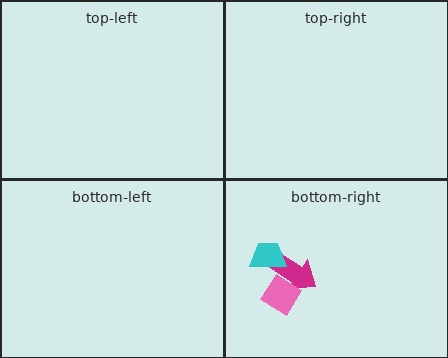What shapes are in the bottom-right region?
The magenta arrow, the cyan trapezoid, the pink diamond.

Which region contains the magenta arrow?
The bottom-right region.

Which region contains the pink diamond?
The bottom-right region.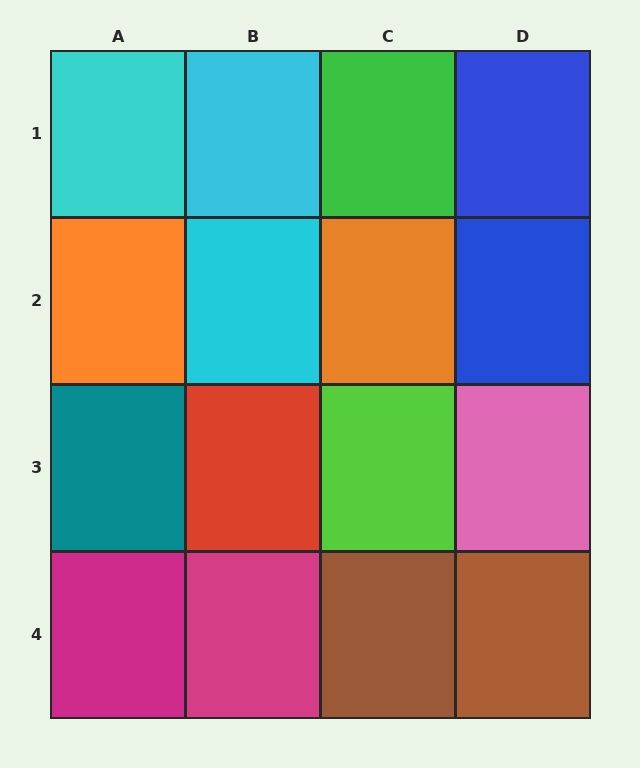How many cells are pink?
1 cell is pink.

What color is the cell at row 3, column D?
Pink.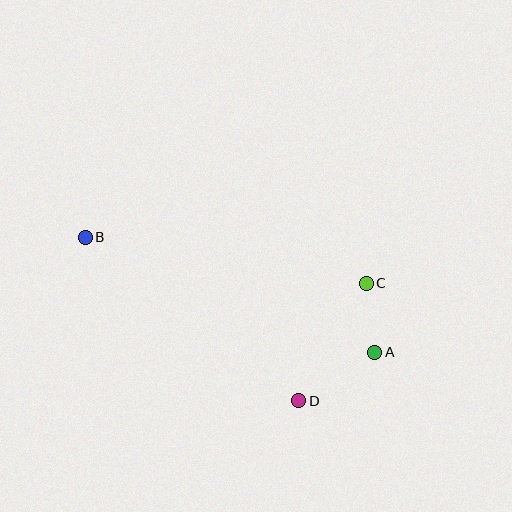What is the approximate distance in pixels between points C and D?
The distance between C and D is approximately 135 pixels.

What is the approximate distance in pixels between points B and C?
The distance between B and C is approximately 285 pixels.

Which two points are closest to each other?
Points A and C are closest to each other.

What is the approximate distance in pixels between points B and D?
The distance between B and D is approximately 269 pixels.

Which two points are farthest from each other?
Points A and B are farthest from each other.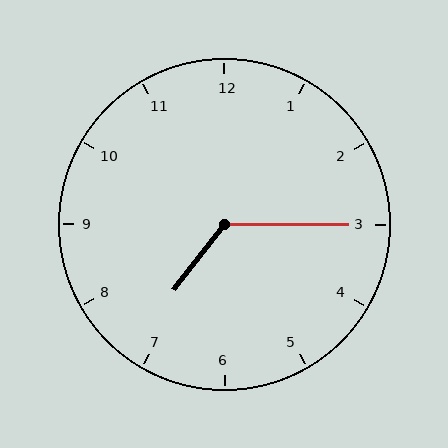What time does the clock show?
7:15.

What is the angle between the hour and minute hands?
Approximately 128 degrees.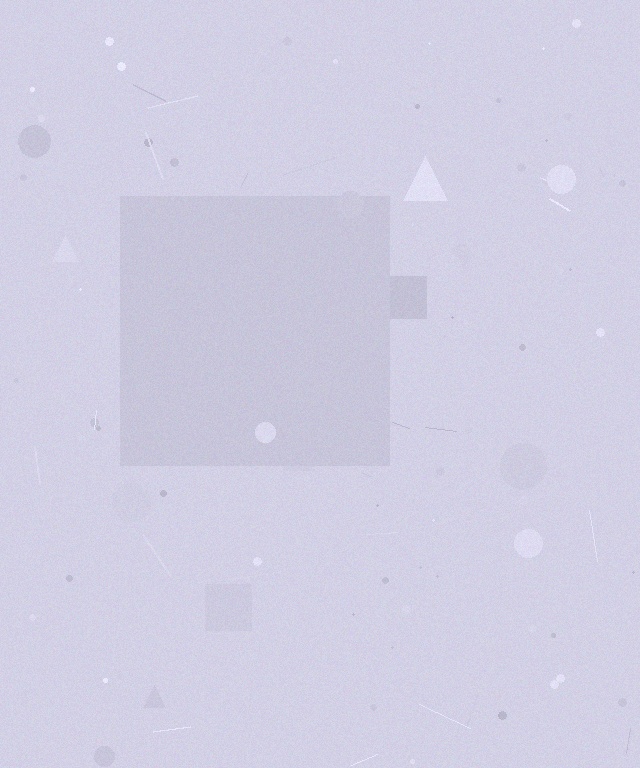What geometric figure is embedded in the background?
A square is embedded in the background.